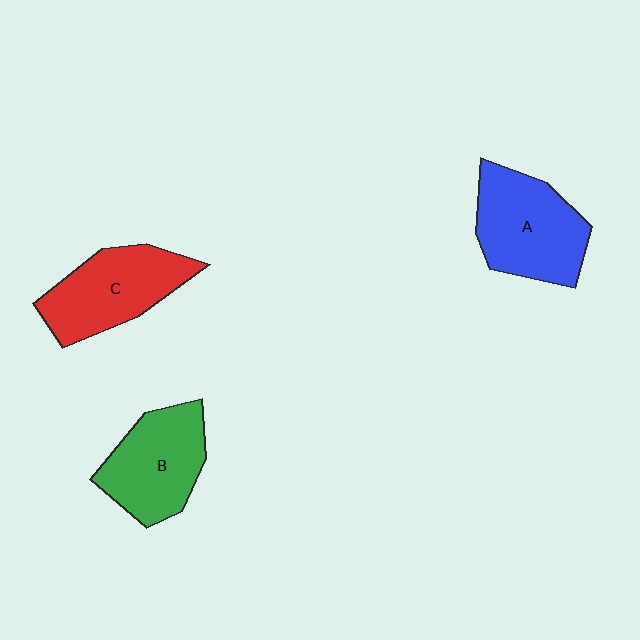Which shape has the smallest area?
Shape B (green).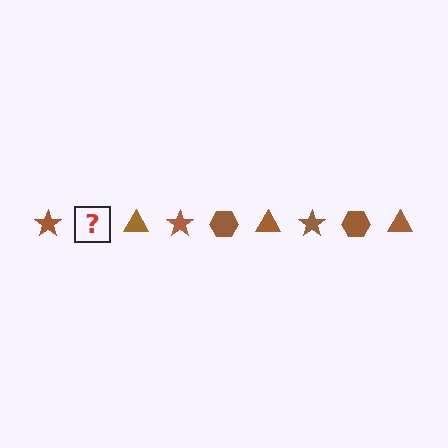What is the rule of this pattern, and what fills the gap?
The rule is that the pattern cycles through star, hexagon, triangle shapes in brown. The gap should be filled with a brown hexagon.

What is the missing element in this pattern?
The missing element is a brown hexagon.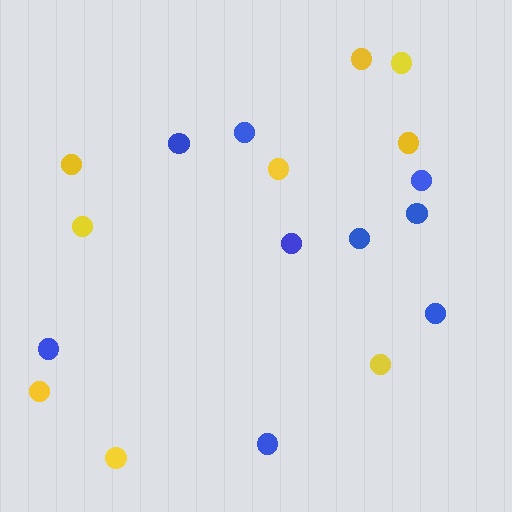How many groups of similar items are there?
There are 2 groups: one group of blue circles (9) and one group of yellow circles (9).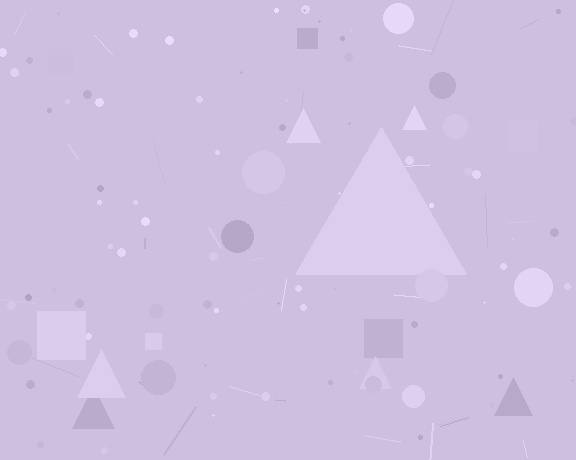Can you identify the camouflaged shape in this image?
The camouflaged shape is a triangle.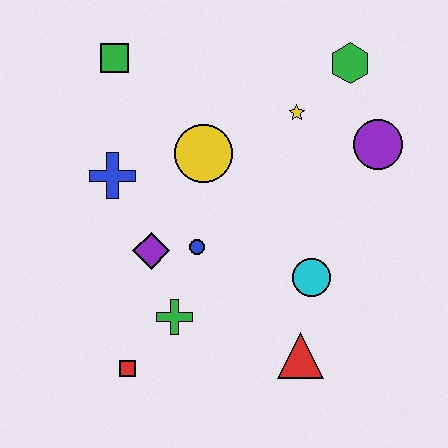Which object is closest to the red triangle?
The cyan circle is closest to the red triangle.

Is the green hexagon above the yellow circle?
Yes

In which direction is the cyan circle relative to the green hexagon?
The cyan circle is below the green hexagon.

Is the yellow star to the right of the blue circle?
Yes